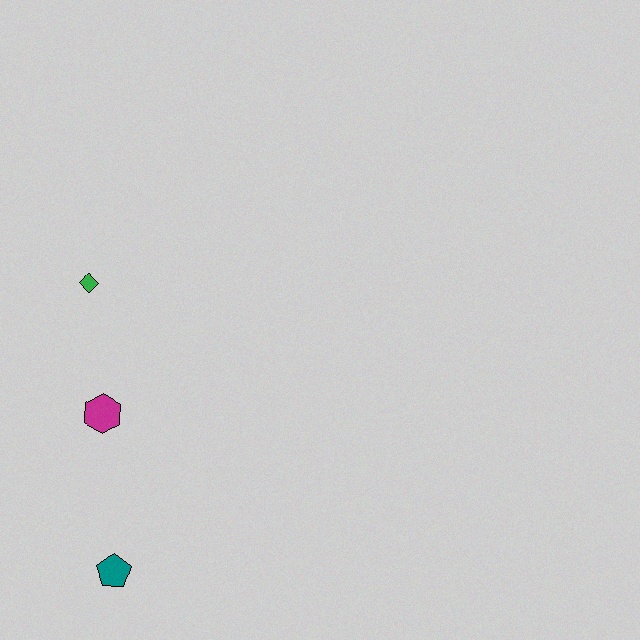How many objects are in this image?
There are 3 objects.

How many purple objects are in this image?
There are no purple objects.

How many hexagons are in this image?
There is 1 hexagon.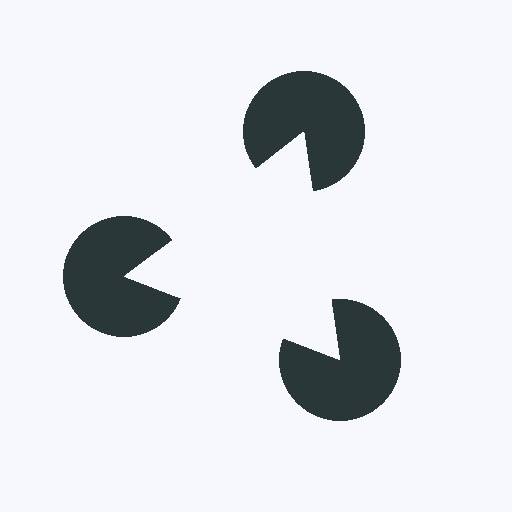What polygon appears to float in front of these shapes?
An illusory triangle — its edges are inferred from the aligned wedge cuts in the pac-man discs, not physically drawn.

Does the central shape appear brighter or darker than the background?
It typically appears slightly brighter than the background, even though no actual brightness change is drawn.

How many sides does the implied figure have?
3 sides.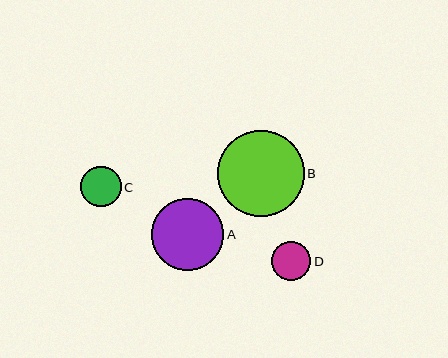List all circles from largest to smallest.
From largest to smallest: B, A, C, D.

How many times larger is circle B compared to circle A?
Circle B is approximately 1.2 times the size of circle A.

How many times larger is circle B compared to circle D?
Circle B is approximately 2.2 times the size of circle D.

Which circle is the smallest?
Circle D is the smallest with a size of approximately 39 pixels.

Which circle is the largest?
Circle B is the largest with a size of approximately 86 pixels.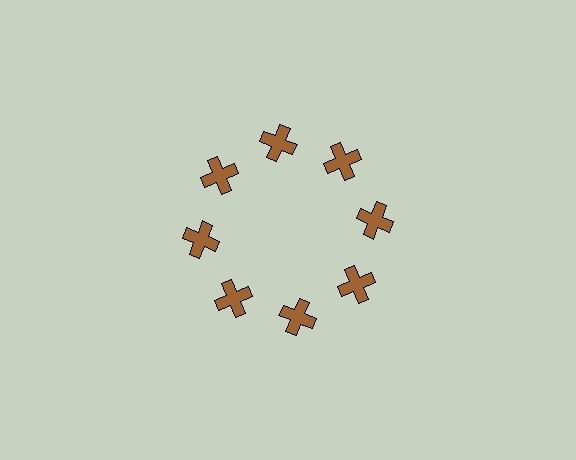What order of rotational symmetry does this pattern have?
This pattern has 8-fold rotational symmetry.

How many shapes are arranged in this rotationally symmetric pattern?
There are 8 shapes, arranged in 8 groups of 1.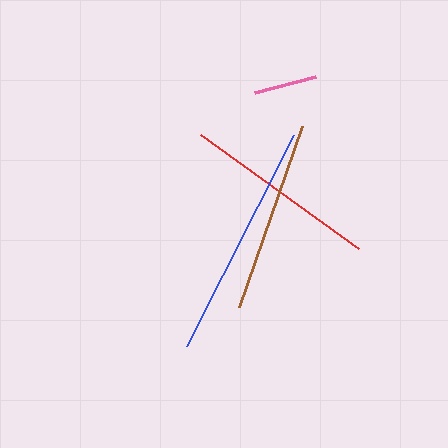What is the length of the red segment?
The red segment is approximately 195 pixels long.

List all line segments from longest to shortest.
From longest to shortest: blue, red, brown, pink.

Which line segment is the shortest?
The pink line is the shortest at approximately 63 pixels.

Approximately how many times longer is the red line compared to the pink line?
The red line is approximately 3.1 times the length of the pink line.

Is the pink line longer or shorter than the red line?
The red line is longer than the pink line.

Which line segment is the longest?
The blue line is the longest at approximately 237 pixels.